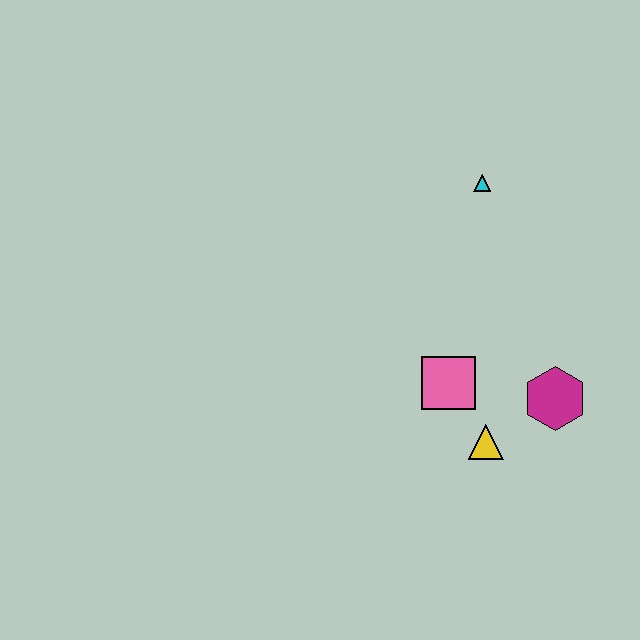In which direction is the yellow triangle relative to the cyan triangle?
The yellow triangle is below the cyan triangle.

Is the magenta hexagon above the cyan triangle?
No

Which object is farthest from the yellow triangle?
The cyan triangle is farthest from the yellow triangle.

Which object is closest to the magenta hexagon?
The yellow triangle is closest to the magenta hexagon.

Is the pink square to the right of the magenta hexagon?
No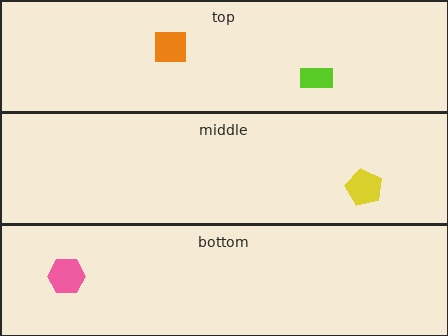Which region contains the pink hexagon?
The bottom region.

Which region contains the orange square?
The top region.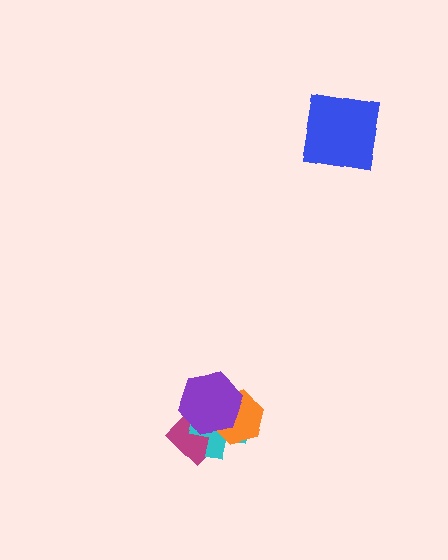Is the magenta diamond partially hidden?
Yes, it is partially covered by another shape.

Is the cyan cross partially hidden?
Yes, it is partially covered by another shape.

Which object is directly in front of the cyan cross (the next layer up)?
The orange hexagon is directly in front of the cyan cross.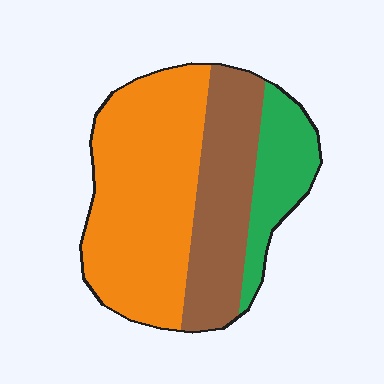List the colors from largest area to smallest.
From largest to smallest: orange, brown, green.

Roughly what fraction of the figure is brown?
Brown takes up between a quarter and a half of the figure.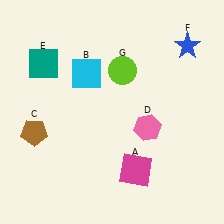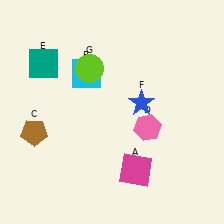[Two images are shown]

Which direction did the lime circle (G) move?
The lime circle (G) moved left.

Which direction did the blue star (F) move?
The blue star (F) moved down.